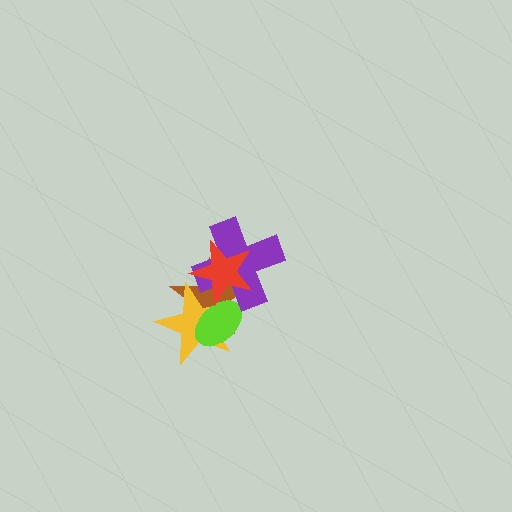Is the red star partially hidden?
No, no other shape covers it.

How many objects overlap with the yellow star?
4 objects overlap with the yellow star.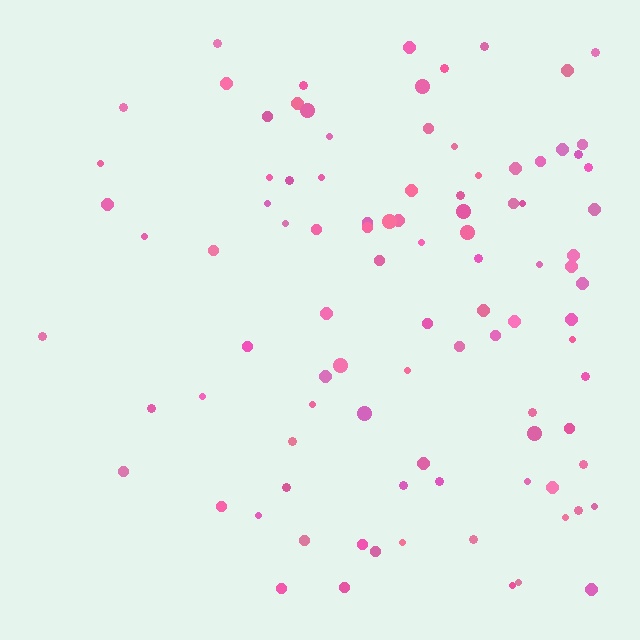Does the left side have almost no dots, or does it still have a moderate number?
Still a moderate number, just noticeably fewer than the right.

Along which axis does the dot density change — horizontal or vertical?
Horizontal.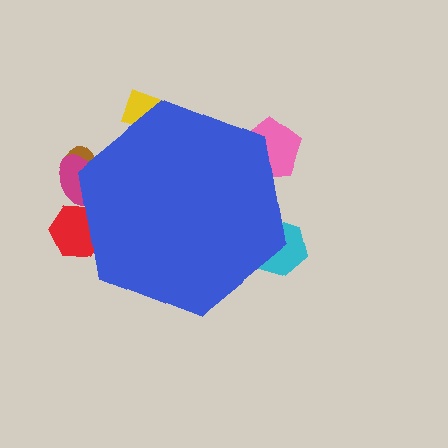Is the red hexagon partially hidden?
Yes, the red hexagon is partially hidden behind the blue hexagon.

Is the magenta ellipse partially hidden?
Yes, the magenta ellipse is partially hidden behind the blue hexagon.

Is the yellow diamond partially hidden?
Yes, the yellow diamond is partially hidden behind the blue hexagon.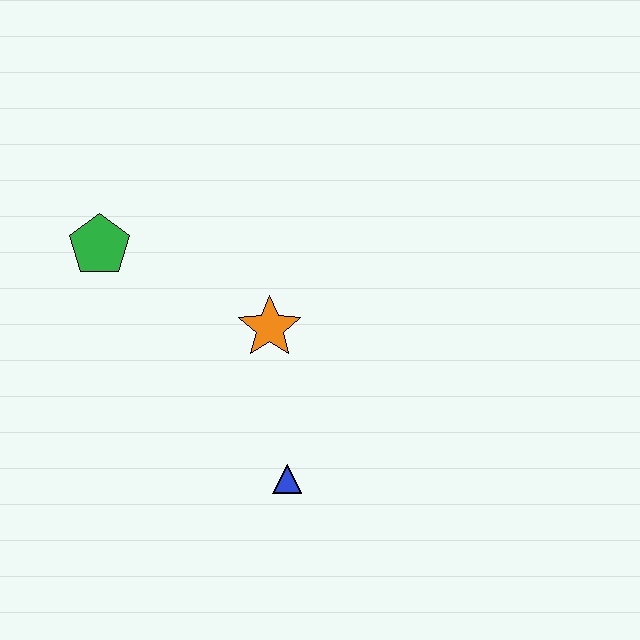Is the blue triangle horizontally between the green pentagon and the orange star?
No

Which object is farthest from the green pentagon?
The blue triangle is farthest from the green pentagon.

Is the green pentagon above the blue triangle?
Yes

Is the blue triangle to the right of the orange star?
Yes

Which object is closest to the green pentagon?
The orange star is closest to the green pentagon.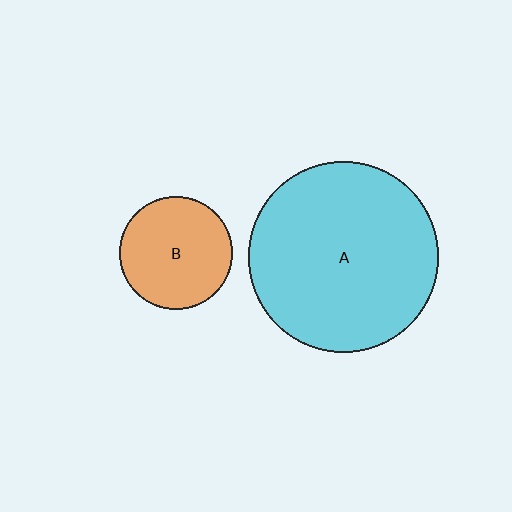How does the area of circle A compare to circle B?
Approximately 2.9 times.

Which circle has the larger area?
Circle A (cyan).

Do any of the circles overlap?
No, none of the circles overlap.